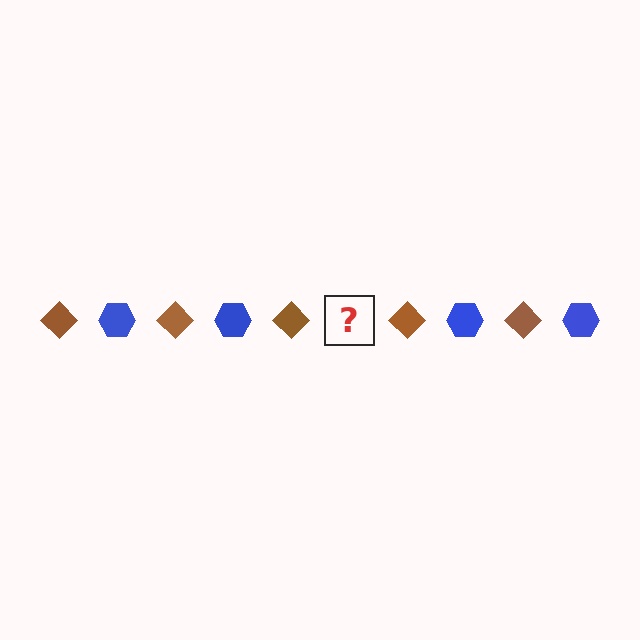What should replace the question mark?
The question mark should be replaced with a blue hexagon.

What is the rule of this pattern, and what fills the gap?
The rule is that the pattern alternates between brown diamond and blue hexagon. The gap should be filled with a blue hexagon.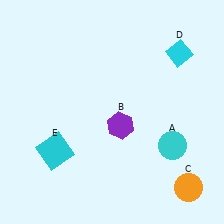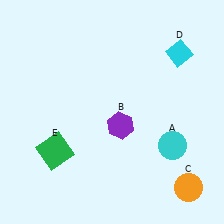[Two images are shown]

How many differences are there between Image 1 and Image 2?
There is 1 difference between the two images.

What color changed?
The square (E) changed from cyan in Image 1 to green in Image 2.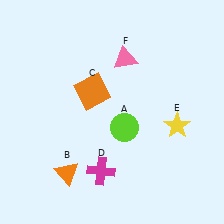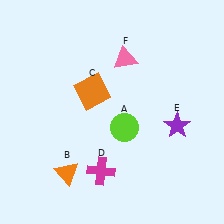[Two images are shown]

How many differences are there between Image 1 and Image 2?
There is 1 difference between the two images.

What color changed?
The star (E) changed from yellow in Image 1 to purple in Image 2.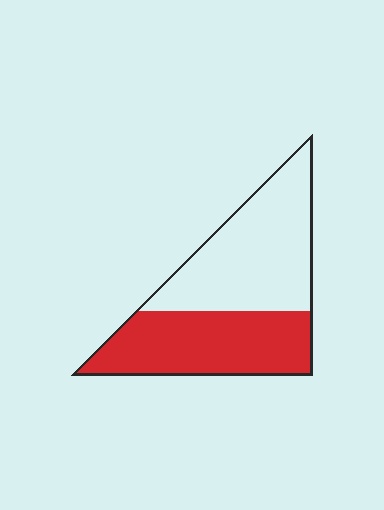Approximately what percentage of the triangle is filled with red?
Approximately 45%.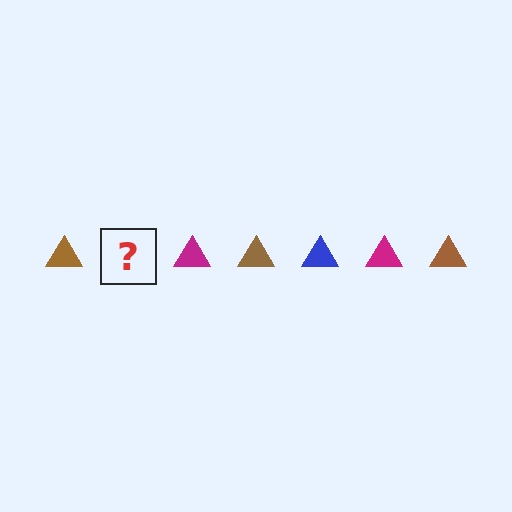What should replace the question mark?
The question mark should be replaced with a blue triangle.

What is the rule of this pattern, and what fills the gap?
The rule is that the pattern cycles through brown, blue, magenta triangles. The gap should be filled with a blue triangle.